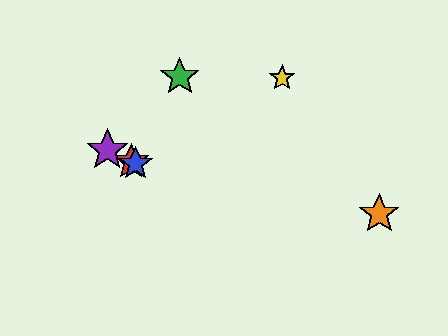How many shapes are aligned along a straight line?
3 shapes (the red star, the blue star, the purple star) are aligned along a straight line.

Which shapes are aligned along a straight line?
The red star, the blue star, the purple star are aligned along a straight line.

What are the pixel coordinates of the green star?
The green star is at (180, 77).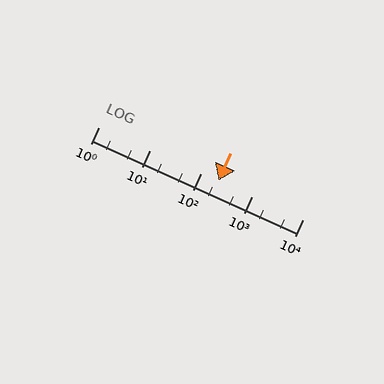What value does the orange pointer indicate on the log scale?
The pointer indicates approximately 220.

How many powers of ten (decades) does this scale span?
The scale spans 4 decades, from 1 to 10000.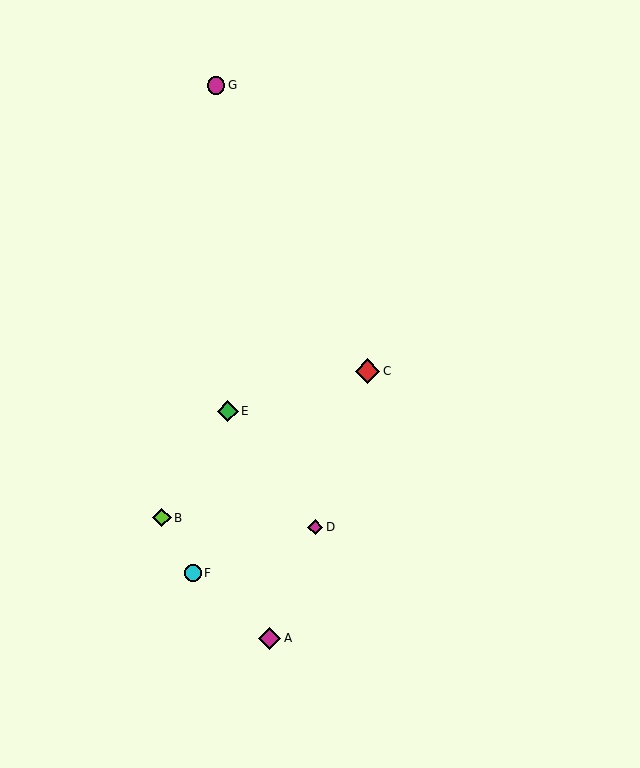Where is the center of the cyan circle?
The center of the cyan circle is at (193, 573).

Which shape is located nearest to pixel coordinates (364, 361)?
The red diamond (labeled C) at (367, 371) is nearest to that location.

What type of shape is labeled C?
Shape C is a red diamond.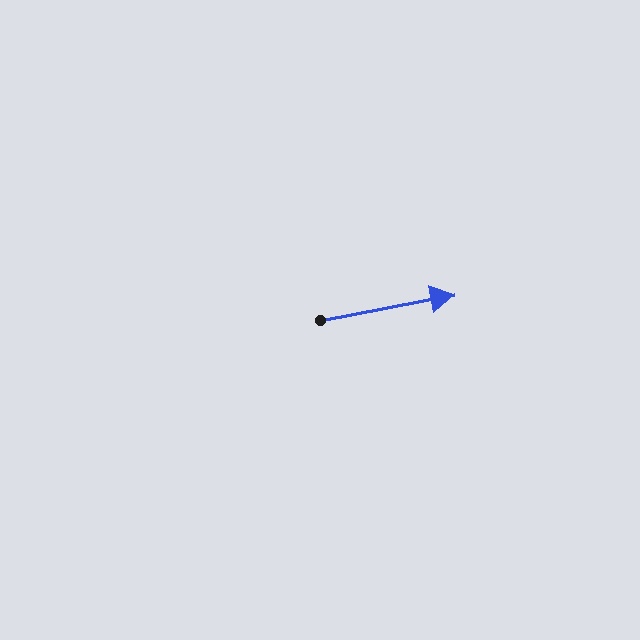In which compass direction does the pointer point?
East.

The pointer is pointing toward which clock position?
Roughly 3 o'clock.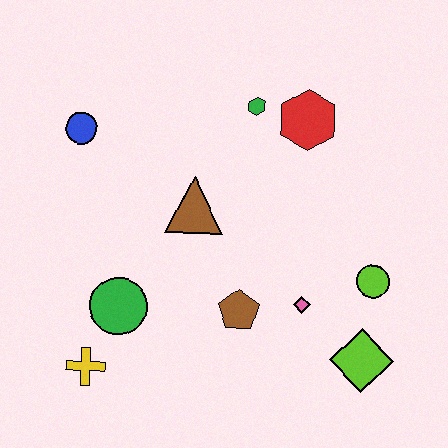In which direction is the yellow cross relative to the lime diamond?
The yellow cross is to the left of the lime diamond.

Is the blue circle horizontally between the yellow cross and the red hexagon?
No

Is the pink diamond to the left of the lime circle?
Yes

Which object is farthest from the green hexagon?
The yellow cross is farthest from the green hexagon.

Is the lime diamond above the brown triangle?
No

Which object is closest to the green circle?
The yellow cross is closest to the green circle.